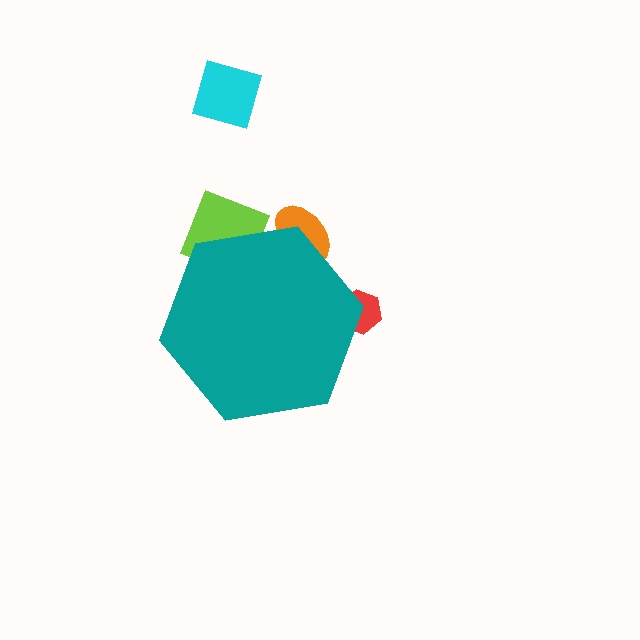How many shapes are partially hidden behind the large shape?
3 shapes are partially hidden.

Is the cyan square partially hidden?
No, the cyan square is fully visible.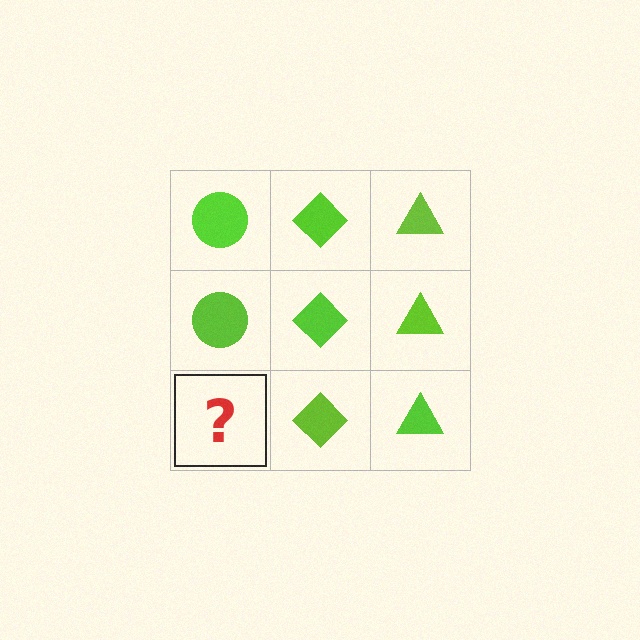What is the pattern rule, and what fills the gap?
The rule is that each column has a consistent shape. The gap should be filled with a lime circle.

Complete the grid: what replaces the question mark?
The question mark should be replaced with a lime circle.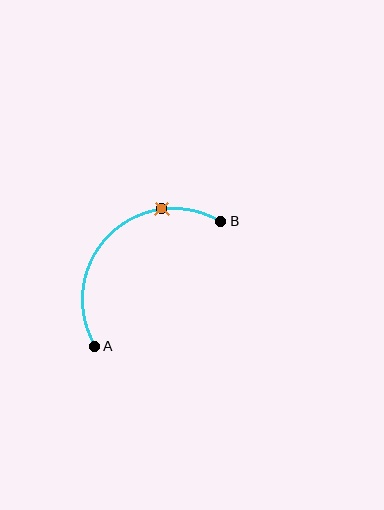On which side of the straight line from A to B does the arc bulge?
The arc bulges above and to the left of the straight line connecting A and B.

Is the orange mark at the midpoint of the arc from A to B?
No. The orange mark lies on the arc but is closer to endpoint B. The arc midpoint would be at the point on the curve equidistant along the arc from both A and B.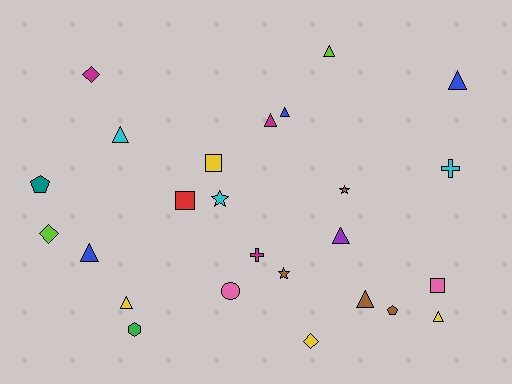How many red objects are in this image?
There is 1 red object.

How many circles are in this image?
There is 1 circle.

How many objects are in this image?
There are 25 objects.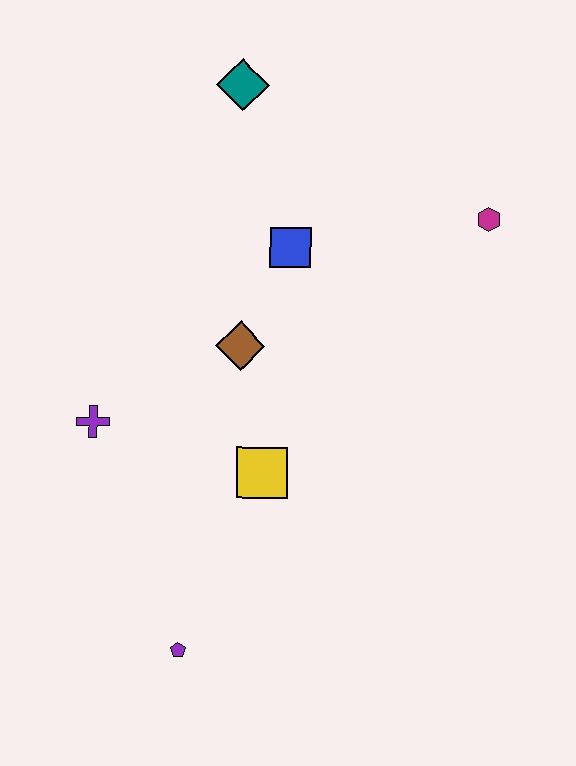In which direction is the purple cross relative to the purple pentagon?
The purple cross is above the purple pentagon.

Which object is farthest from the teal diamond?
The purple pentagon is farthest from the teal diamond.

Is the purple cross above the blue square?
No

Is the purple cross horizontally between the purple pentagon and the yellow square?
No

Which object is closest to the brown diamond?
The blue square is closest to the brown diamond.